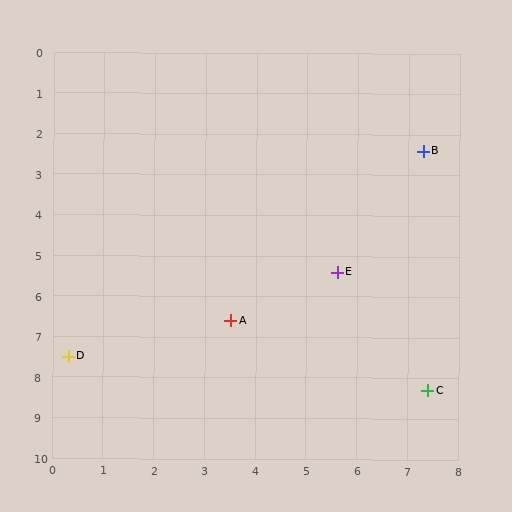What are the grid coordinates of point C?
Point C is at approximately (7.4, 8.3).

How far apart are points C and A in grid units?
Points C and A are about 4.3 grid units apart.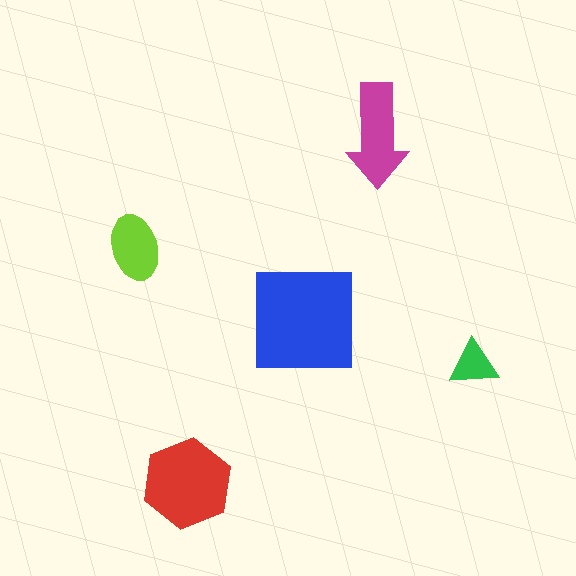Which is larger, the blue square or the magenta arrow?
The blue square.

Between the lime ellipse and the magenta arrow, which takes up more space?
The magenta arrow.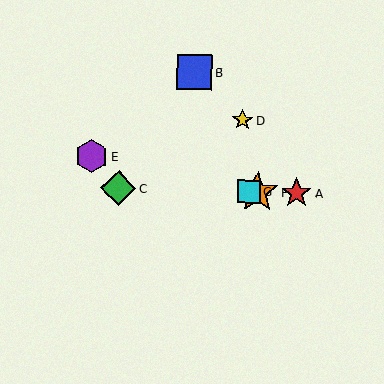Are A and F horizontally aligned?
Yes, both are at y≈193.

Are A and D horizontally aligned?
No, A is at y≈193 and D is at y≈120.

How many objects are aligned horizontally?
4 objects (A, C, F, G) are aligned horizontally.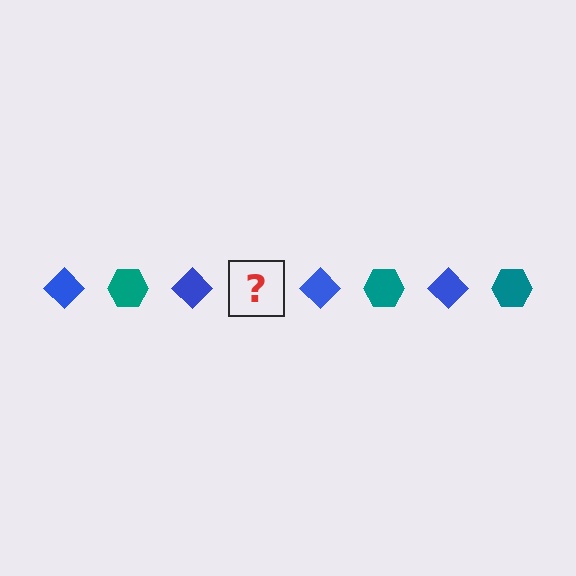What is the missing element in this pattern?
The missing element is a teal hexagon.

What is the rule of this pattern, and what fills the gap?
The rule is that the pattern alternates between blue diamond and teal hexagon. The gap should be filled with a teal hexagon.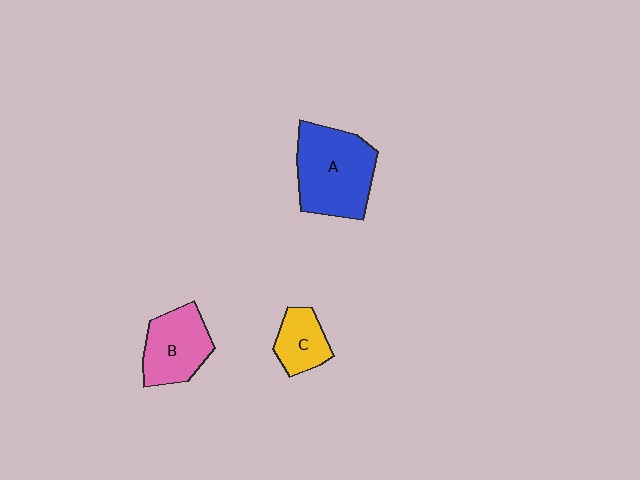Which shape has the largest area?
Shape A (blue).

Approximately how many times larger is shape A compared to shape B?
Approximately 1.5 times.